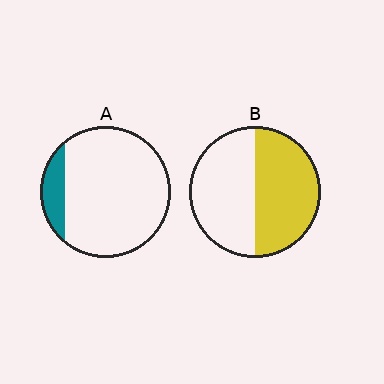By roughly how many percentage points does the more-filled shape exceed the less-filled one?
By roughly 35 percentage points (B over A).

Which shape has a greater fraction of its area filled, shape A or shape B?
Shape B.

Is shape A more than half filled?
No.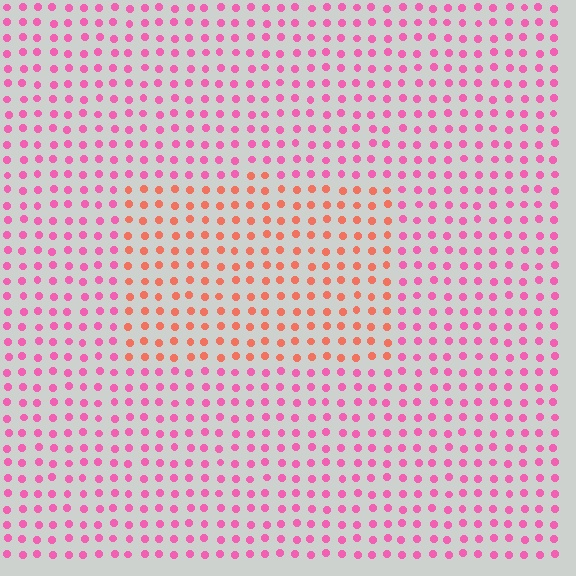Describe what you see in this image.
The image is filled with small pink elements in a uniform arrangement. A rectangle-shaped region is visible where the elements are tinted to a slightly different hue, forming a subtle color boundary.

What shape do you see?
I see a rectangle.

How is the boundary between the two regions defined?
The boundary is defined purely by a slight shift in hue (about 41 degrees). Spacing, size, and orientation are identical on both sides.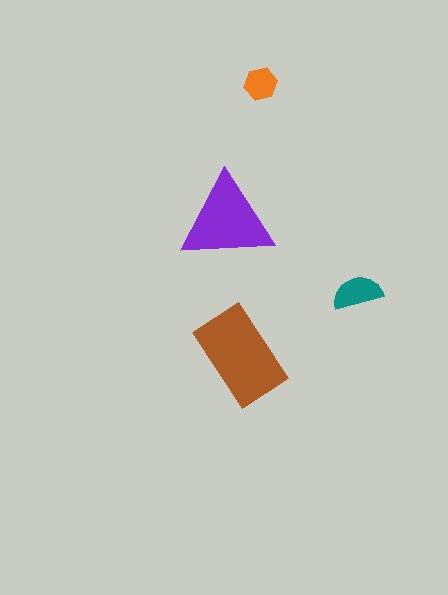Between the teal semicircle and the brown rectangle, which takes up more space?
The brown rectangle.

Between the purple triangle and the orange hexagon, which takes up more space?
The purple triangle.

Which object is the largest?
The brown rectangle.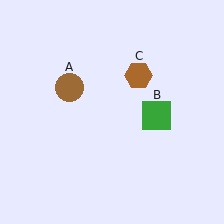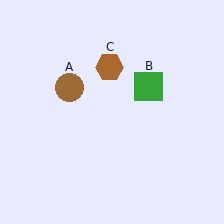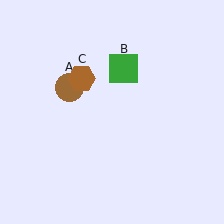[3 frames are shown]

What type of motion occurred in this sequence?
The green square (object B), brown hexagon (object C) rotated counterclockwise around the center of the scene.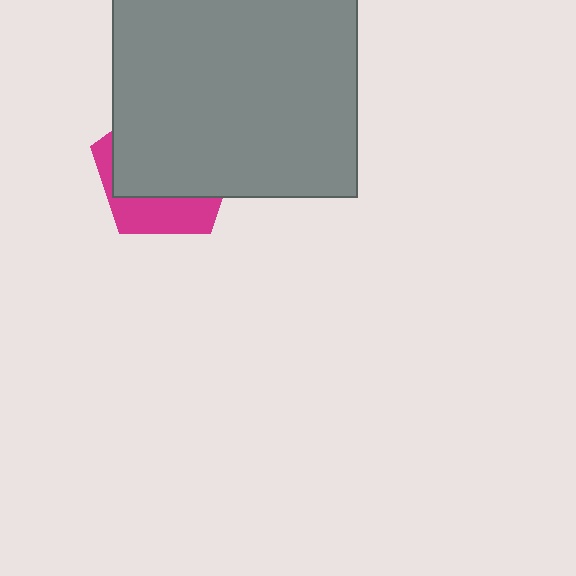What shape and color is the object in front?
The object in front is a gray square.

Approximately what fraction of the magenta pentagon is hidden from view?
Roughly 69% of the magenta pentagon is hidden behind the gray square.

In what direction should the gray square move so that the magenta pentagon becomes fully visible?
The gray square should move up. That is the shortest direction to clear the overlap and leave the magenta pentagon fully visible.